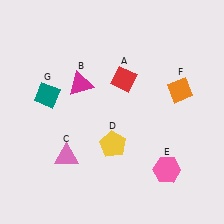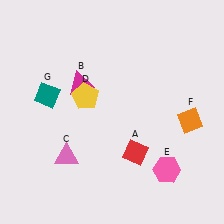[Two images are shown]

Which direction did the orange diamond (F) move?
The orange diamond (F) moved down.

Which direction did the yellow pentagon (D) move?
The yellow pentagon (D) moved up.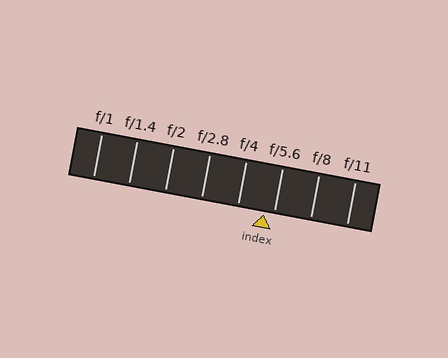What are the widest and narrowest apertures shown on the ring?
The widest aperture shown is f/1 and the narrowest is f/11.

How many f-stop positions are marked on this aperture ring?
There are 8 f-stop positions marked.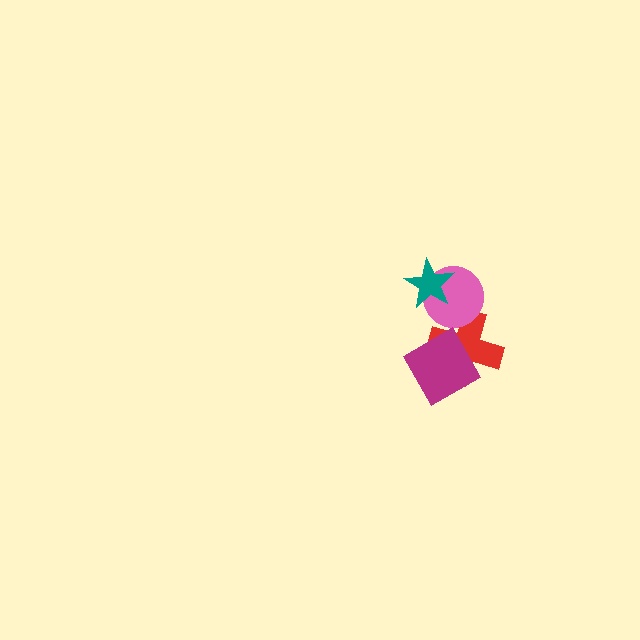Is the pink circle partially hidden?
Yes, it is partially covered by another shape.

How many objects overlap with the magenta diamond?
1 object overlaps with the magenta diamond.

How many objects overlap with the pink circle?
2 objects overlap with the pink circle.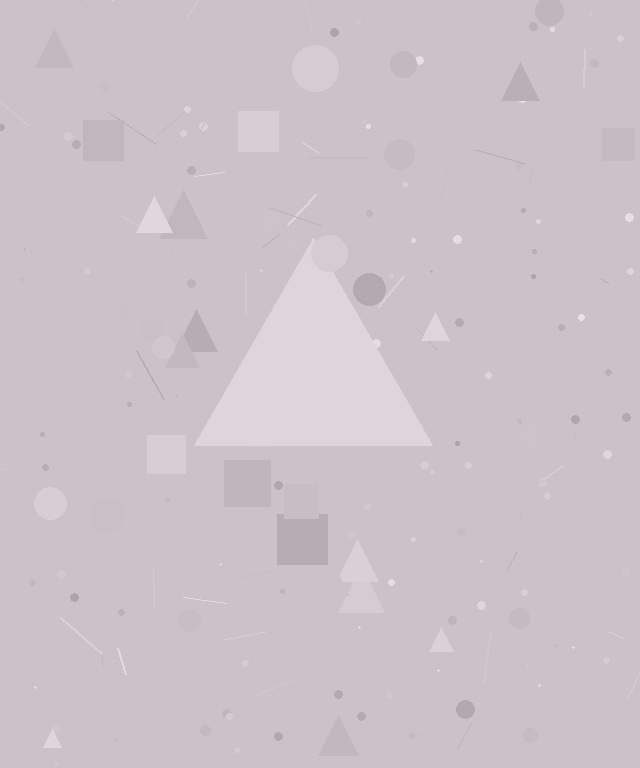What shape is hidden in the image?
A triangle is hidden in the image.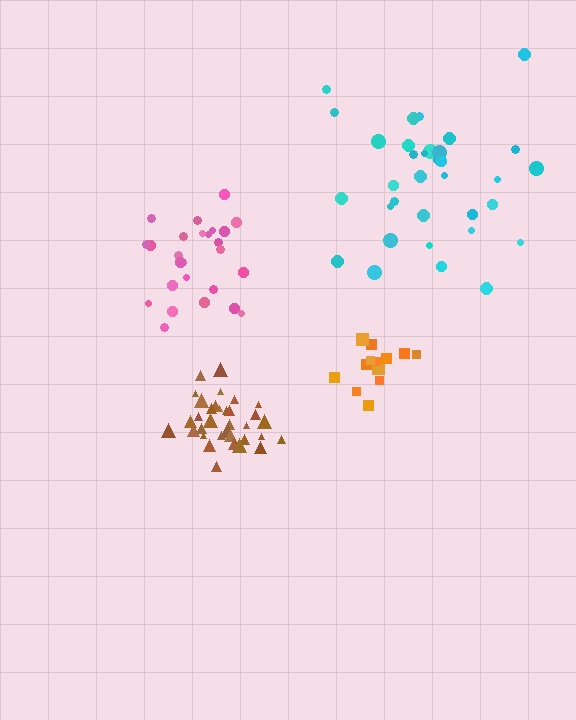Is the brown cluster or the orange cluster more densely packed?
Brown.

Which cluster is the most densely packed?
Brown.